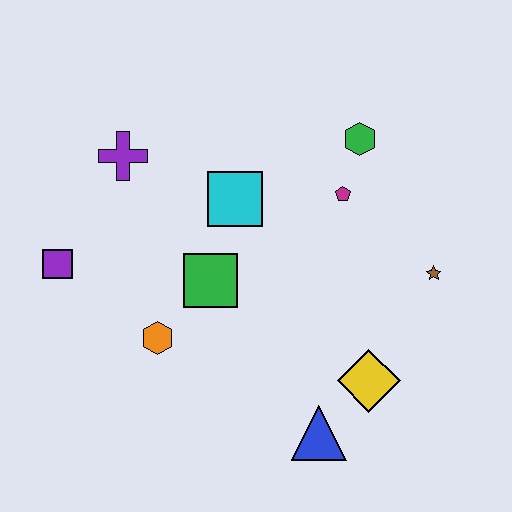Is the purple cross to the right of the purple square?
Yes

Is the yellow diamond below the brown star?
Yes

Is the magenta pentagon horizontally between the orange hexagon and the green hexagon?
Yes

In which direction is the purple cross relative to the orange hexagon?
The purple cross is above the orange hexagon.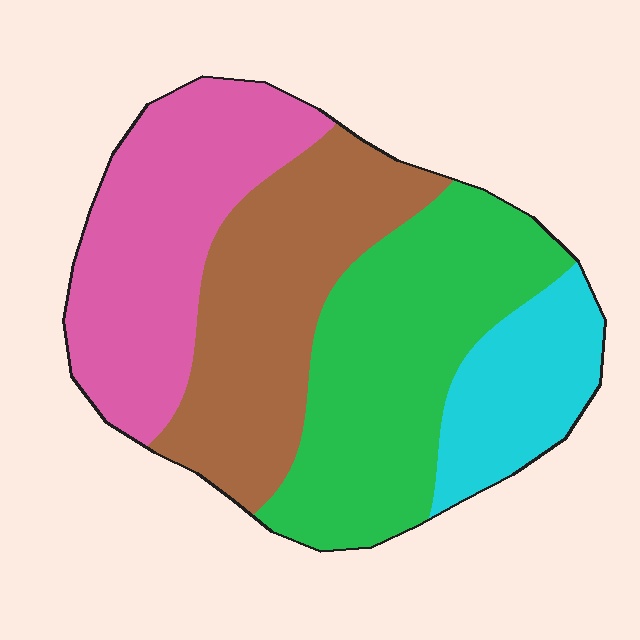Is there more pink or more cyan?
Pink.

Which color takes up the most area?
Green, at roughly 30%.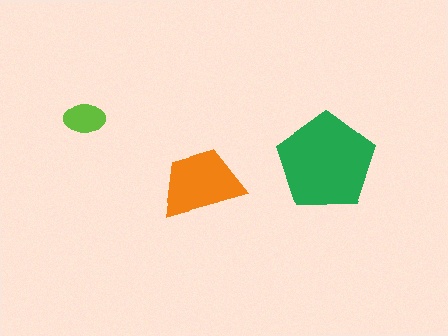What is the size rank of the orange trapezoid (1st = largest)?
2nd.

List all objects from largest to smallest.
The green pentagon, the orange trapezoid, the lime ellipse.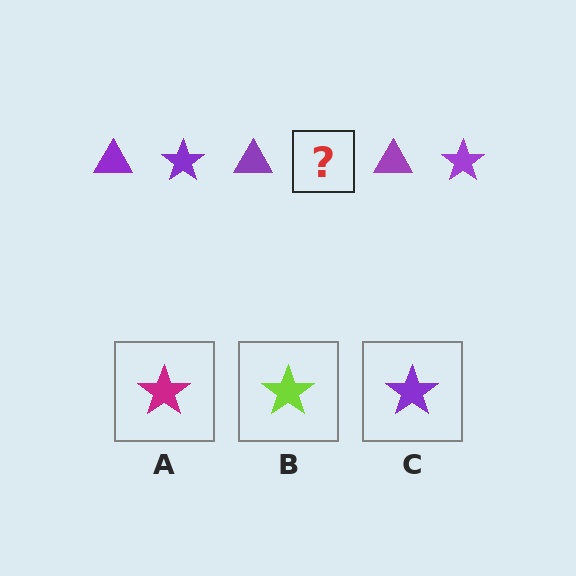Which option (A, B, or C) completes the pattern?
C.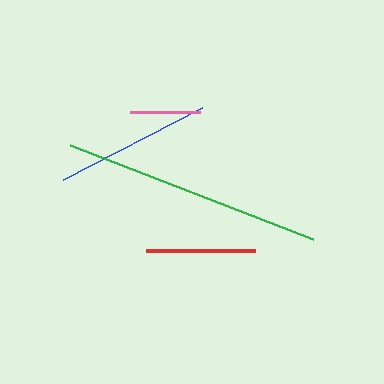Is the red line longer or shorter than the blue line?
The blue line is longer than the red line.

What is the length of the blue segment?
The blue segment is approximately 156 pixels long.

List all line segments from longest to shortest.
From longest to shortest: green, blue, red, pink.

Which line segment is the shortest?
The pink line is the shortest at approximately 70 pixels.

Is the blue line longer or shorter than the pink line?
The blue line is longer than the pink line.